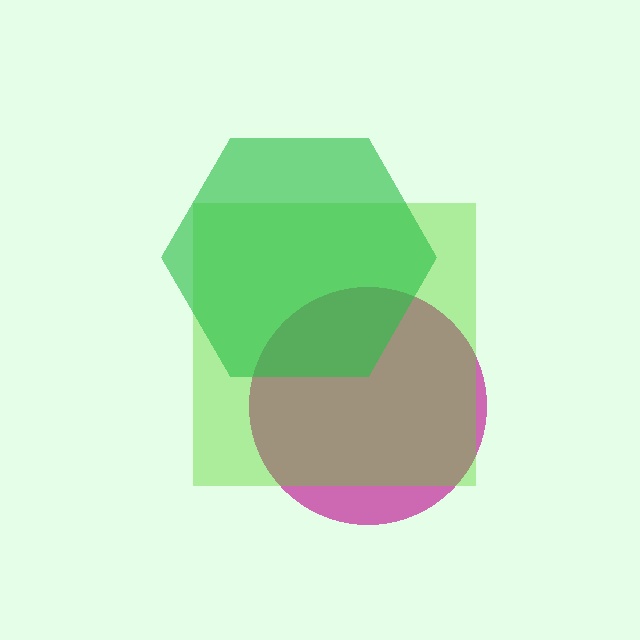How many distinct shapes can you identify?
There are 3 distinct shapes: a magenta circle, a lime square, a green hexagon.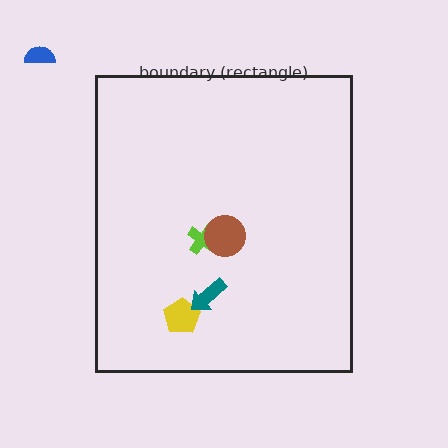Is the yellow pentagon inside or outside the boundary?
Inside.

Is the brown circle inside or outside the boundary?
Inside.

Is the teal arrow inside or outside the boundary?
Inside.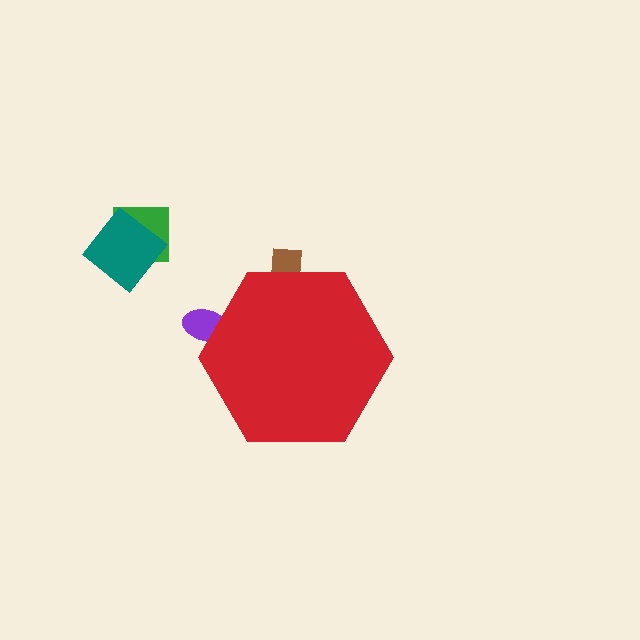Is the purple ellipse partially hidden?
Yes, the purple ellipse is partially hidden behind the red hexagon.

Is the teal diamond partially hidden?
No, the teal diamond is fully visible.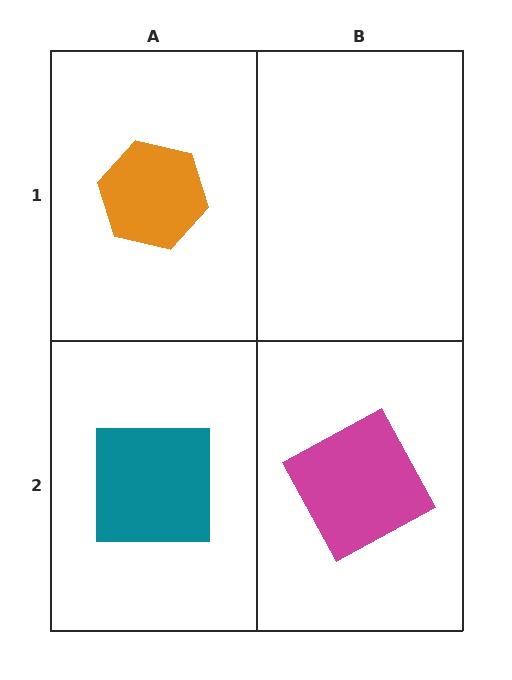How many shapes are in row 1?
1 shape.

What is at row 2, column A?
A teal square.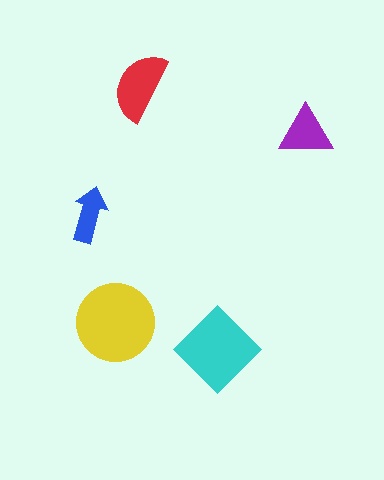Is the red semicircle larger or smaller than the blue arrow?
Larger.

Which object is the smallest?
The blue arrow.